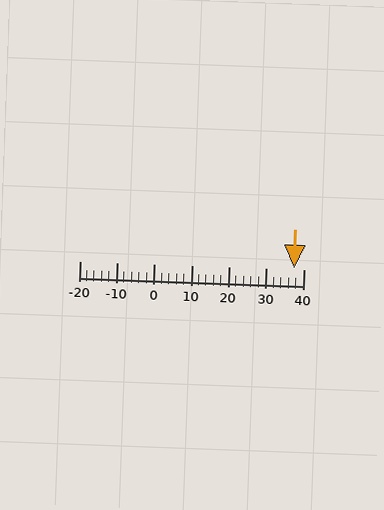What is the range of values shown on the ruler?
The ruler shows values from -20 to 40.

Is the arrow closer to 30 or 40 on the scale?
The arrow is closer to 40.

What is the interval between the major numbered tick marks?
The major tick marks are spaced 10 units apart.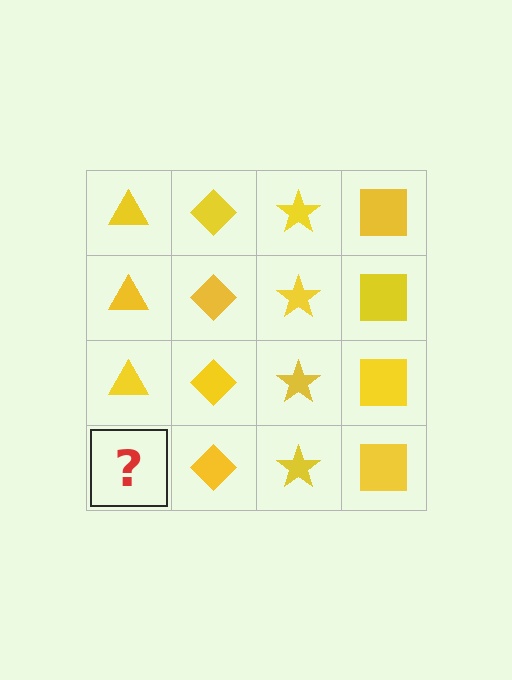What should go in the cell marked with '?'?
The missing cell should contain a yellow triangle.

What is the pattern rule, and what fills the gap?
The rule is that each column has a consistent shape. The gap should be filled with a yellow triangle.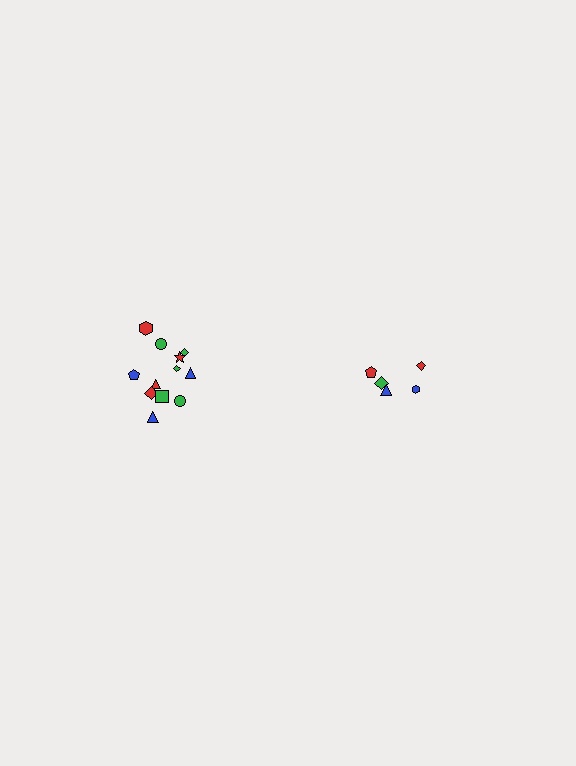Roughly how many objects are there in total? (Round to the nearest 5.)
Roughly 15 objects in total.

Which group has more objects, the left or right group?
The left group.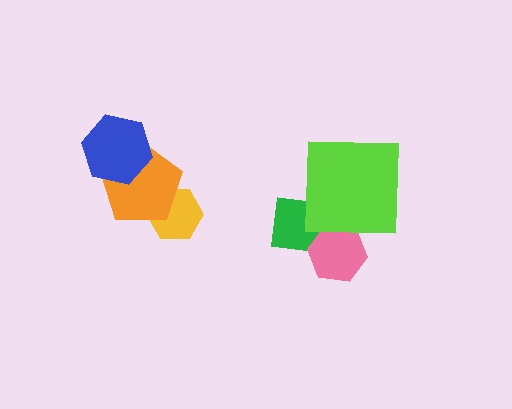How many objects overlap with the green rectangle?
2 objects overlap with the green rectangle.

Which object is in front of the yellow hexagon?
The orange pentagon is in front of the yellow hexagon.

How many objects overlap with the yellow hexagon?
1 object overlaps with the yellow hexagon.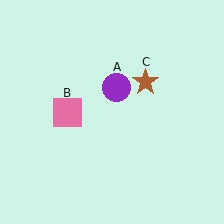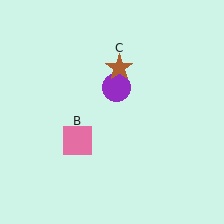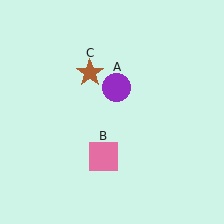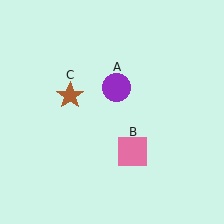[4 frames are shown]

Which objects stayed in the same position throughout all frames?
Purple circle (object A) remained stationary.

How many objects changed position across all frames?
2 objects changed position: pink square (object B), brown star (object C).